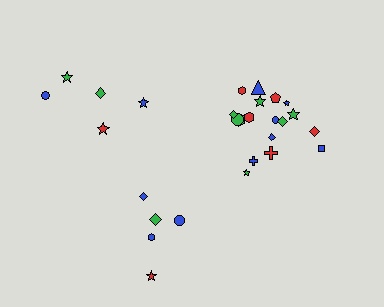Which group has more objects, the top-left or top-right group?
The top-right group.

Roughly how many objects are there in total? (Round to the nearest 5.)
Roughly 30 objects in total.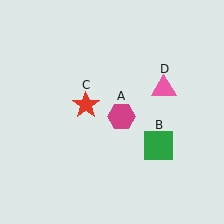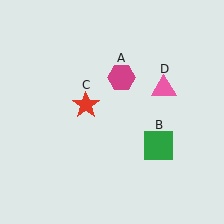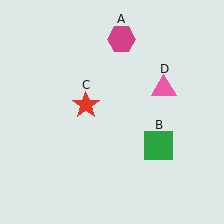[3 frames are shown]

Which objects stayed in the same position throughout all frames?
Green square (object B) and red star (object C) and pink triangle (object D) remained stationary.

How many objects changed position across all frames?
1 object changed position: magenta hexagon (object A).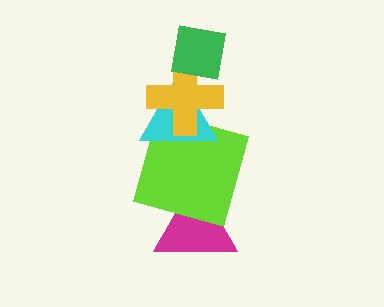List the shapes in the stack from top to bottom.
From top to bottom: the green square, the yellow cross, the cyan triangle, the lime square, the magenta triangle.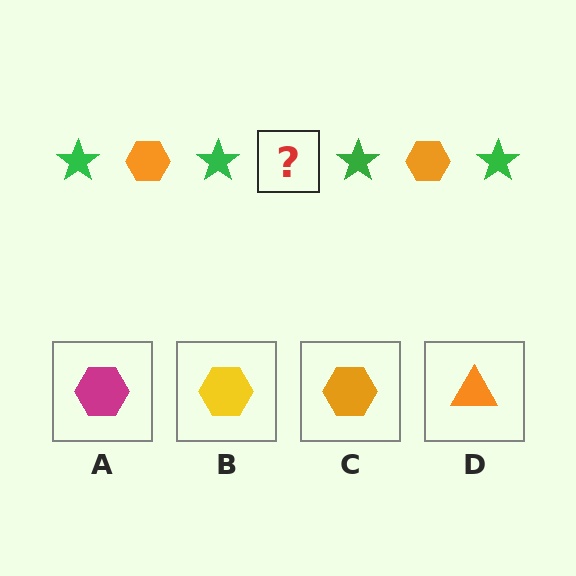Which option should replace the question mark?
Option C.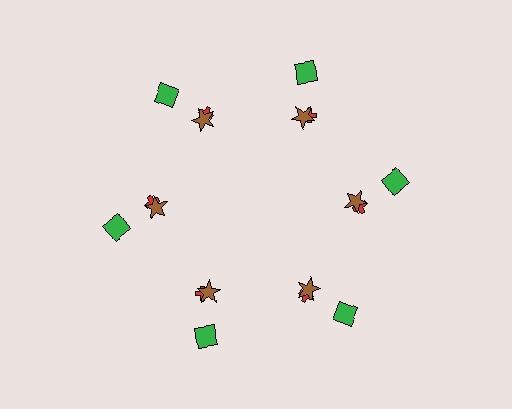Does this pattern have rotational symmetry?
Yes, this pattern has 6-fold rotational symmetry. It looks the same after rotating 60 degrees around the center.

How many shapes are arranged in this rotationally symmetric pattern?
There are 18 shapes, arranged in 6 groups of 3.